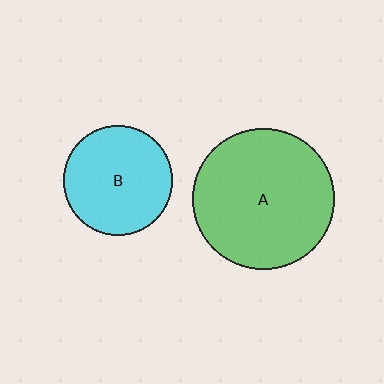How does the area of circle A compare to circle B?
Approximately 1.7 times.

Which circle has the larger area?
Circle A (green).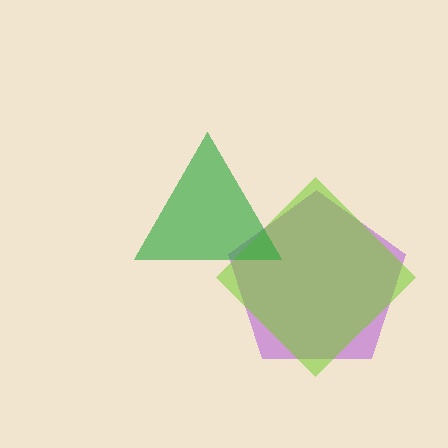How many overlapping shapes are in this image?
There are 3 overlapping shapes in the image.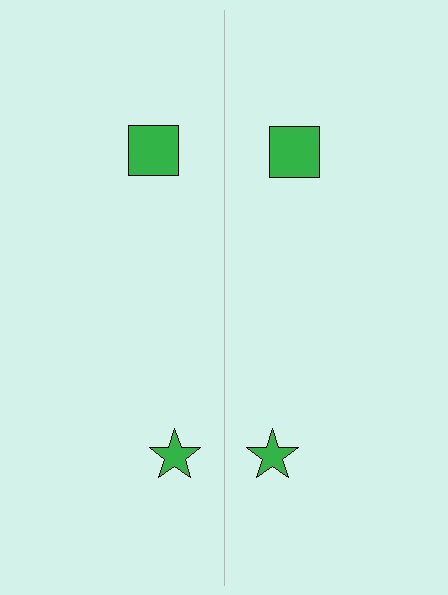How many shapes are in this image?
There are 4 shapes in this image.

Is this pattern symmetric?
Yes, this pattern has bilateral (reflection) symmetry.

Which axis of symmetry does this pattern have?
The pattern has a vertical axis of symmetry running through the center of the image.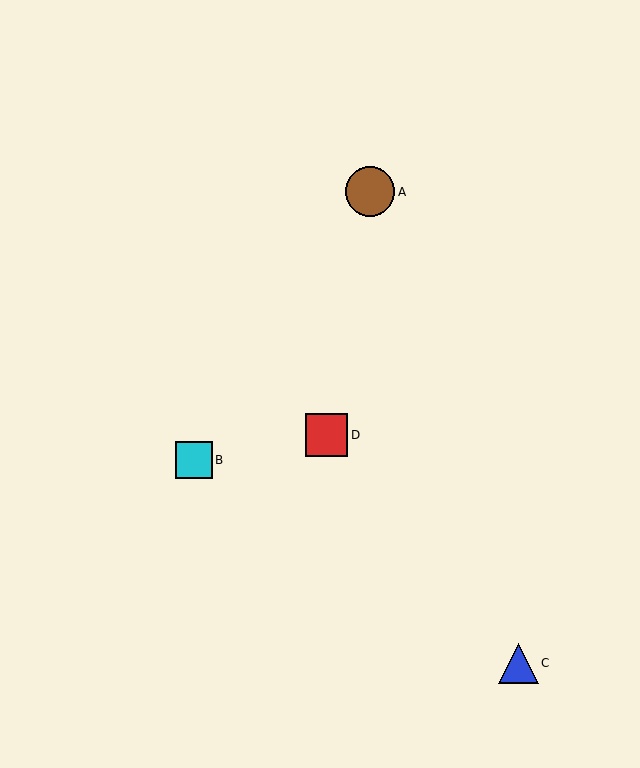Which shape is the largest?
The brown circle (labeled A) is the largest.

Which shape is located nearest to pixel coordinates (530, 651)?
The blue triangle (labeled C) at (519, 663) is nearest to that location.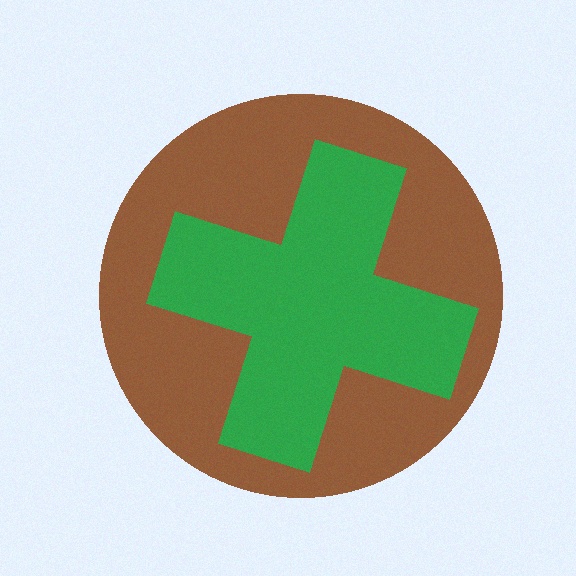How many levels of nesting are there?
2.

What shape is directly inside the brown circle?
The green cross.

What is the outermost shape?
The brown circle.